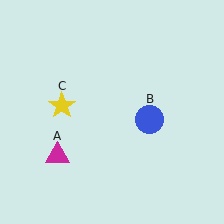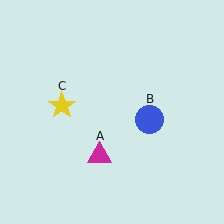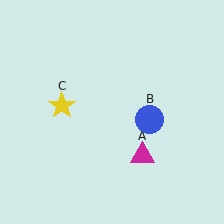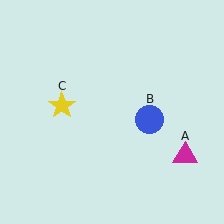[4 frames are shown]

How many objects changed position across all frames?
1 object changed position: magenta triangle (object A).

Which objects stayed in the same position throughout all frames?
Blue circle (object B) and yellow star (object C) remained stationary.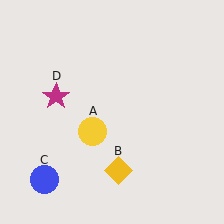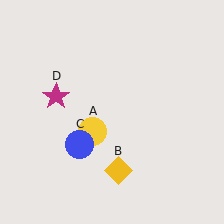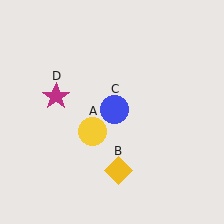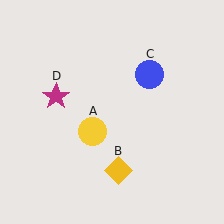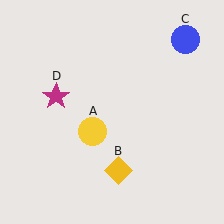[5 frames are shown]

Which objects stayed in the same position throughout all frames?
Yellow circle (object A) and yellow diamond (object B) and magenta star (object D) remained stationary.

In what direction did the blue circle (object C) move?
The blue circle (object C) moved up and to the right.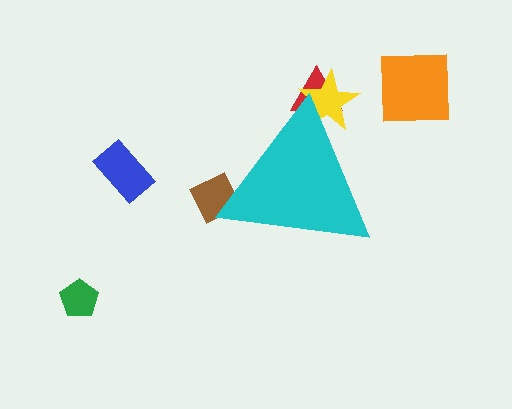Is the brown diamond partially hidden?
Yes, the brown diamond is partially hidden behind the cyan triangle.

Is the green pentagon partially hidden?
No, the green pentagon is fully visible.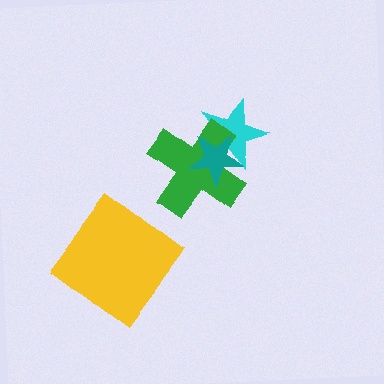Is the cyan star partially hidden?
Yes, it is partially covered by another shape.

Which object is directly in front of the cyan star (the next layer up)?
The green cross is directly in front of the cyan star.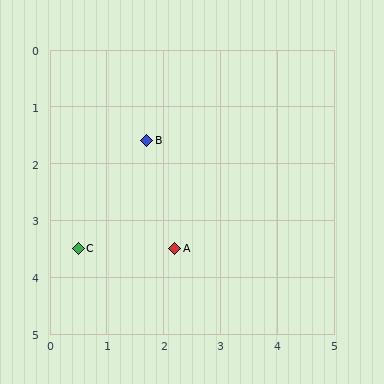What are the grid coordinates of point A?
Point A is at approximately (2.2, 3.5).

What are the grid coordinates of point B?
Point B is at approximately (1.7, 1.6).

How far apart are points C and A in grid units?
Points C and A are about 1.7 grid units apart.